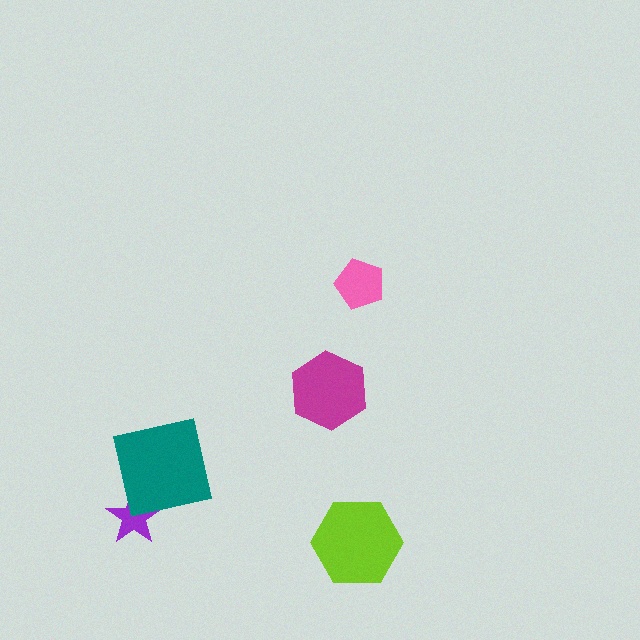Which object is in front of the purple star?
The teal square is in front of the purple star.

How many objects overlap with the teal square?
1 object overlaps with the teal square.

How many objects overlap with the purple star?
1 object overlaps with the purple star.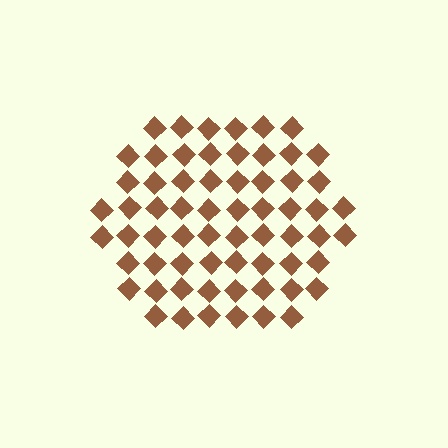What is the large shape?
The large shape is a hexagon.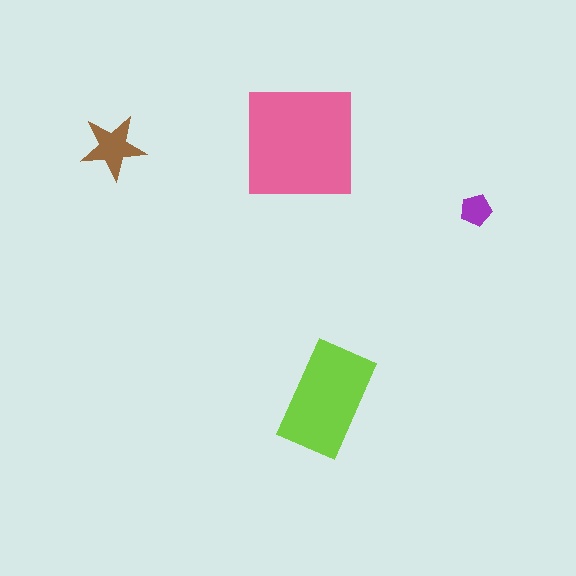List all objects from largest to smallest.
The pink square, the lime rectangle, the brown star, the purple pentagon.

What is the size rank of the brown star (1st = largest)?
3rd.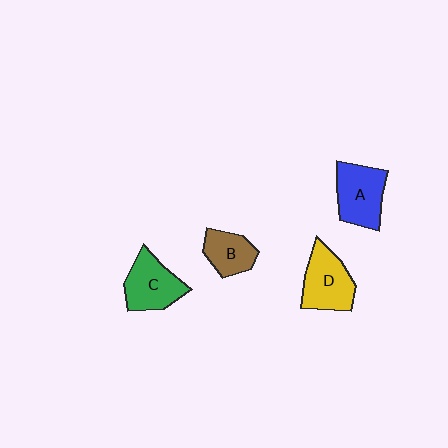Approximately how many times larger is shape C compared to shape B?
Approximately 1.4 times.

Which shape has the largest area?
Shape A (blue).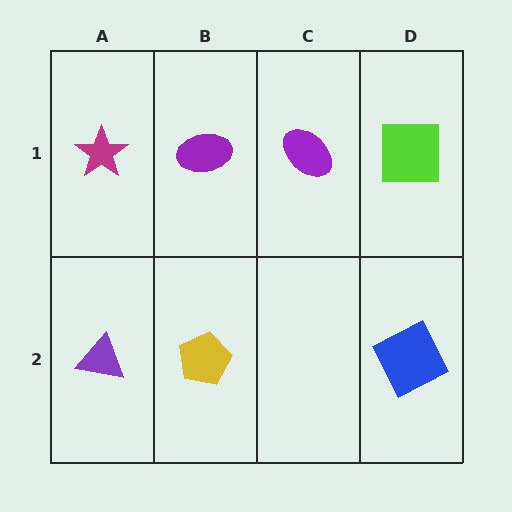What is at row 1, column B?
A purple ellipse.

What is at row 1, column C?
A purple ellipse.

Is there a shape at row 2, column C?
No, that cell is empty.